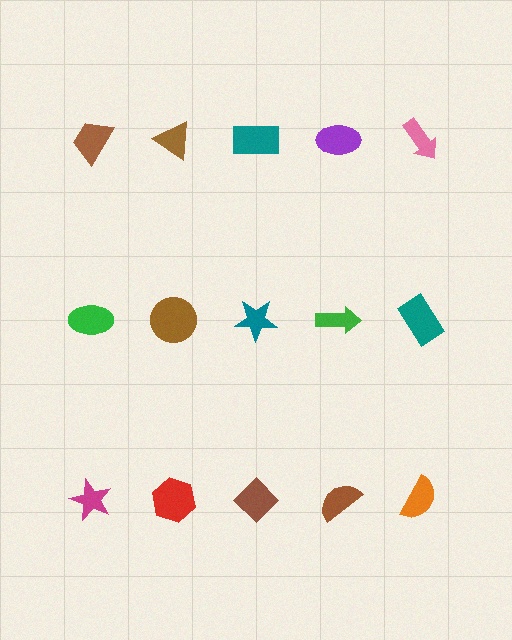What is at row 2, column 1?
A green ellipse.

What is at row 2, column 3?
A teal star.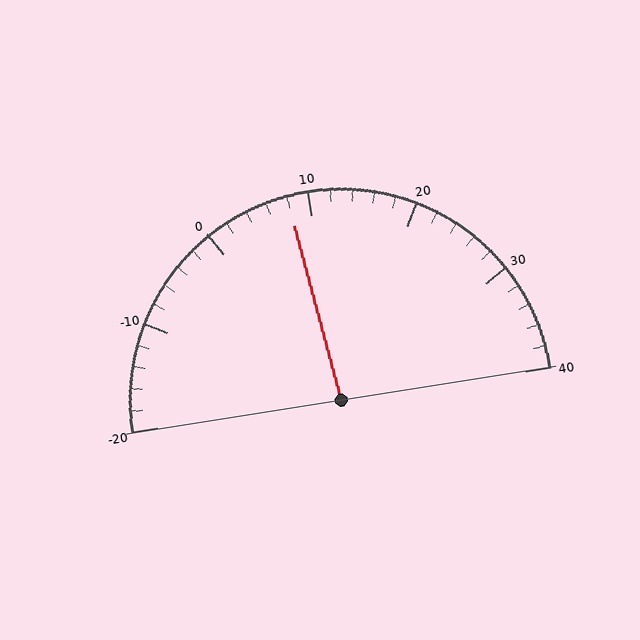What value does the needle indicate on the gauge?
The needle indicates approximately 8.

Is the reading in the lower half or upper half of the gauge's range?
The reading is in the lower half of the range (-20 to 40).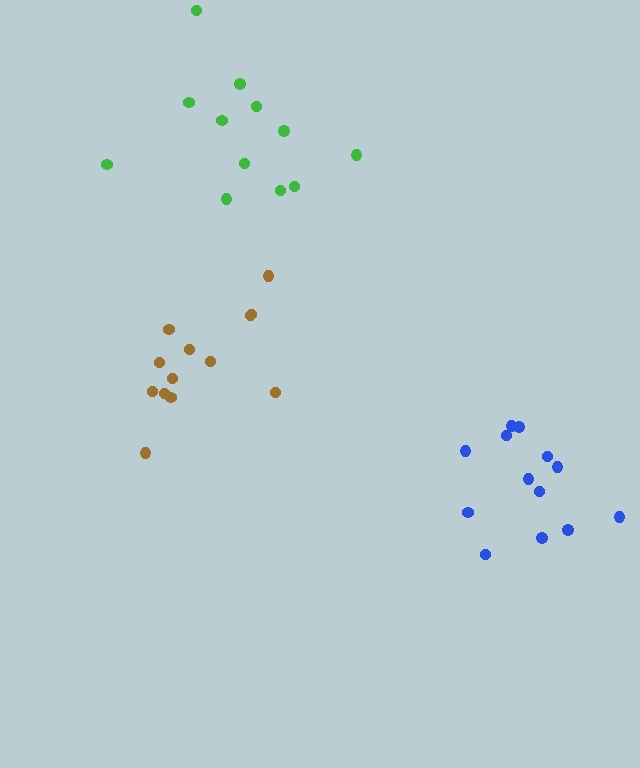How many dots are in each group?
Group 1: 12 dots, Group 2: 13 dots, Group 3: 13 dots (38 total).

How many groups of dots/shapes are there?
There are 3 groups.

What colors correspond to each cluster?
The clusters are colored: green, blue, brown.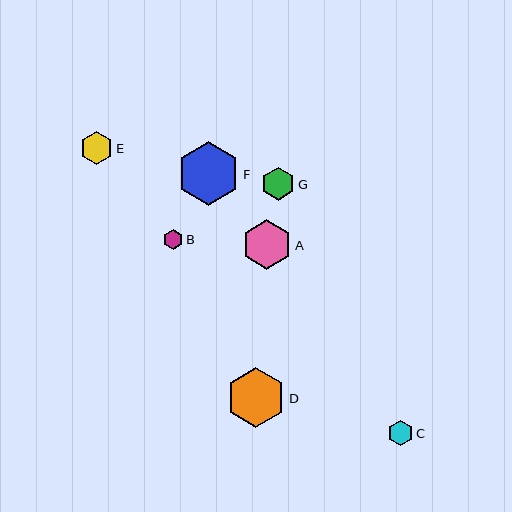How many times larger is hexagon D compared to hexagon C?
Hexagon D is approximately 2.4 times the size of hexagon C.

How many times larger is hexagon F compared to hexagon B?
Hexagon F is approximately 3.2 times the size of hexagon B.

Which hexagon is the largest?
Hexagon F is the largest with a size of approximately 63 pixels.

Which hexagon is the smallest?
Hexagon B is the smallest with a size of approximately 20 pixels.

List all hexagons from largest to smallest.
From largest to smallest: F, D, A, G, E, C, B.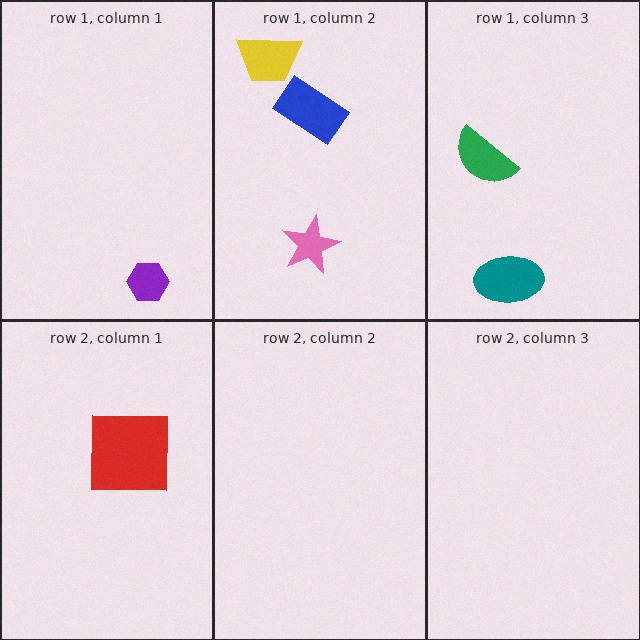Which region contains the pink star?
The row 1, column 2 region.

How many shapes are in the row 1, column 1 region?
1.